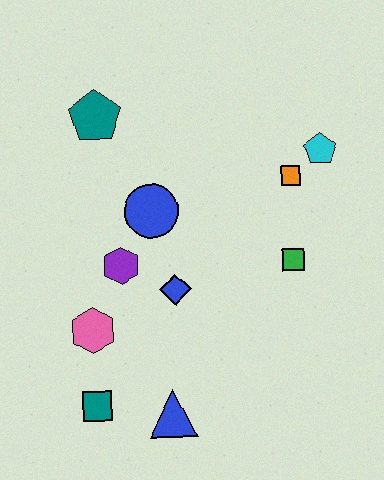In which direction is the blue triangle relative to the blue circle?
The blue triangle is below the blue circle.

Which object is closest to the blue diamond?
The purple hexagon is closest to the blue diamond.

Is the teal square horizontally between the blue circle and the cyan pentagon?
No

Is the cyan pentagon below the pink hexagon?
No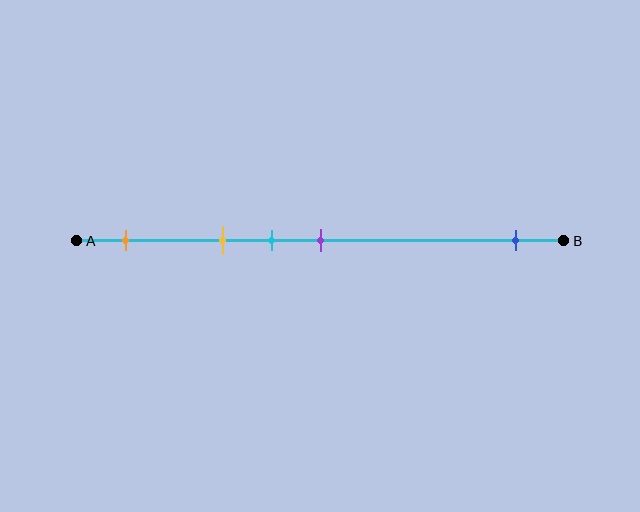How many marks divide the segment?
There are 5 marks dividing the segment.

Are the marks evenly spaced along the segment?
No, the marks are not evenly spaced.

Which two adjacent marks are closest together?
The cyan and purple marks are the closest adjacent pair.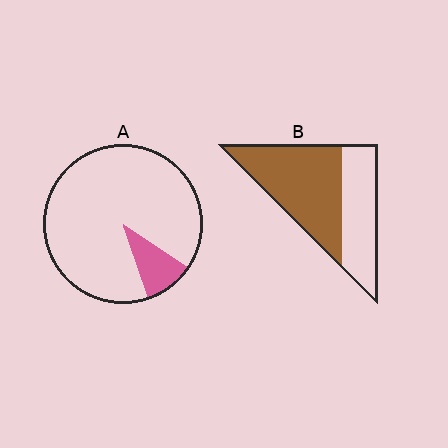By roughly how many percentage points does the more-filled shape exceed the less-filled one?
By roughly 50 percentage points (B over A).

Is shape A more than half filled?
No.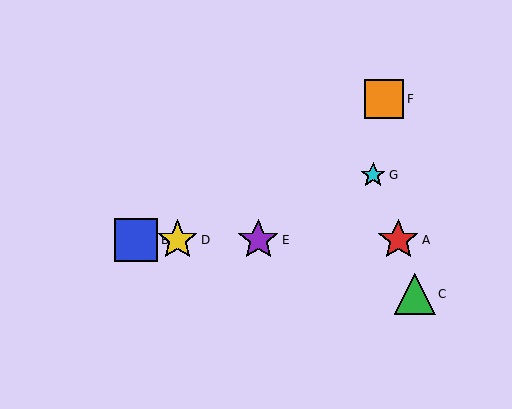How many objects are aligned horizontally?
4 objects (A, B, D, E) are aligned horizontally.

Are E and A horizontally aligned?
Yes, both are at y≈240.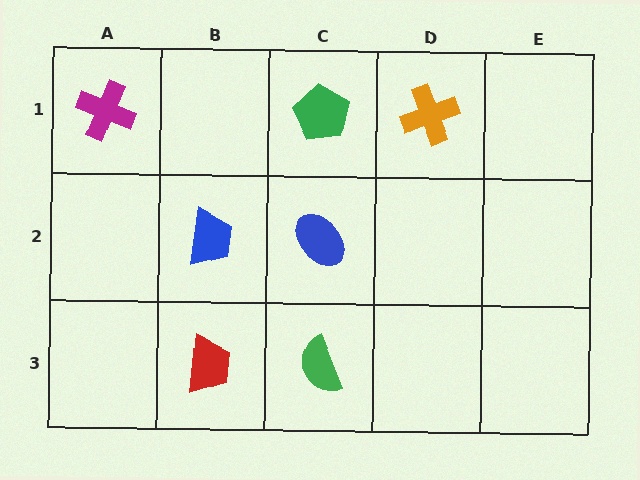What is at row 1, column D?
An orange cross.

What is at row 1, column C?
A green pentagon.